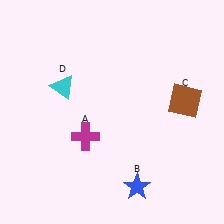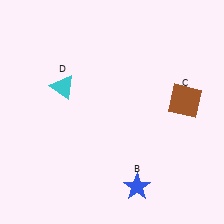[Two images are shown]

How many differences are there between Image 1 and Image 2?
There is 1 difference between the two images.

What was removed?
The magenta cross (A) was removed in Image 2.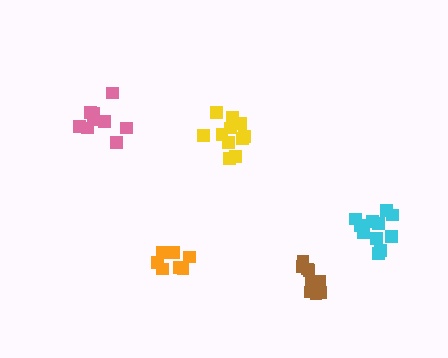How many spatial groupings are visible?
There are 5 spatial groupings.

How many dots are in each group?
Group 1: 9 dots, Group 2: 9 dots, Group 3: 11 dots, Group 4: 11 dots, Group 5: 7 dots (47 total).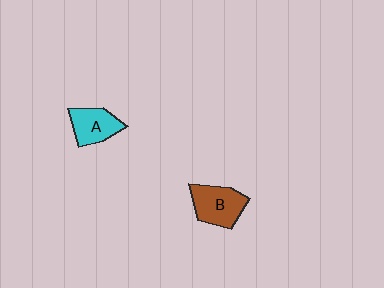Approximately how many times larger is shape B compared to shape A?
Approximately 1.2 times.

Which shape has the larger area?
Shape B (brown).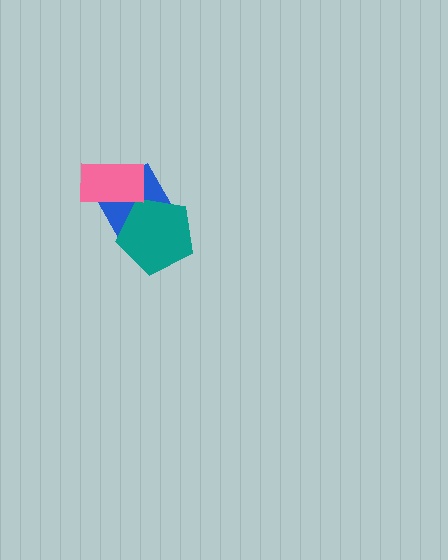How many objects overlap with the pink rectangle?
1 object overlaps with the pink rectangle.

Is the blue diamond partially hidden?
Yes, it is partially covered by another shape.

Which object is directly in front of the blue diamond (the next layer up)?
The teal pentagon is directly in front of the blue diamond.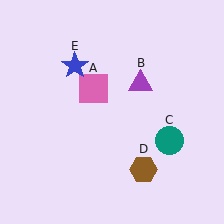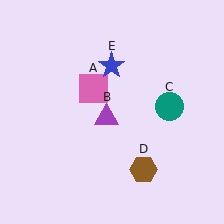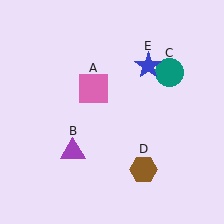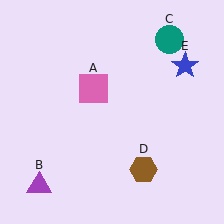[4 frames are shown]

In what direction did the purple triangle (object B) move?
The purple triangle (object B) moved down and to the left.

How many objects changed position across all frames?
3 objects changed position: purple triangle (object B), teal circle (object C), blue star (object E).